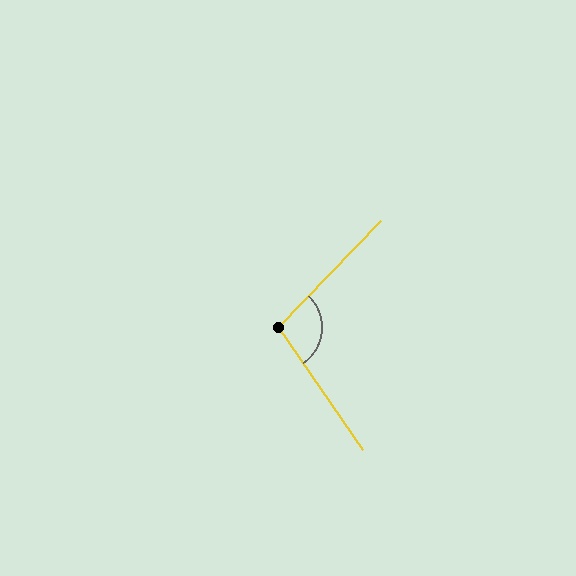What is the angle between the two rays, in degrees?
Approximately 102 degrees.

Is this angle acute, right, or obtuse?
It is obtuse.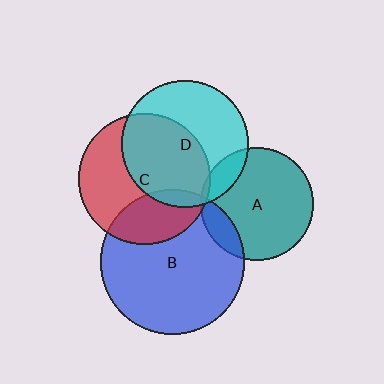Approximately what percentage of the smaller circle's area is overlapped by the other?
Approximately 15%.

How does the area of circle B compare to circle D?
Approximately 1.3 times.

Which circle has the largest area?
Circle B (blue).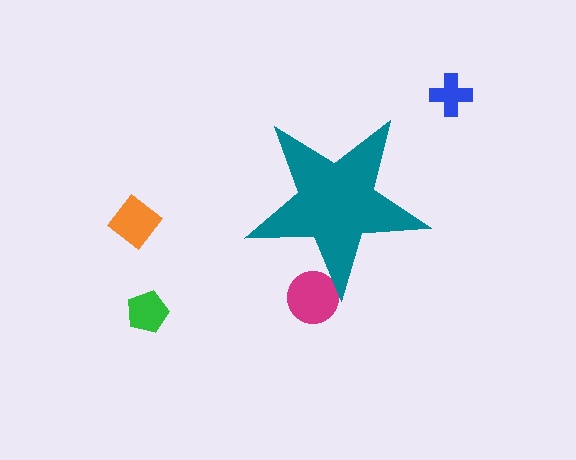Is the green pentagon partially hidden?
No, the green pentagon is fully visible.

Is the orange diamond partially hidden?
No, the orange diamond is fully visible.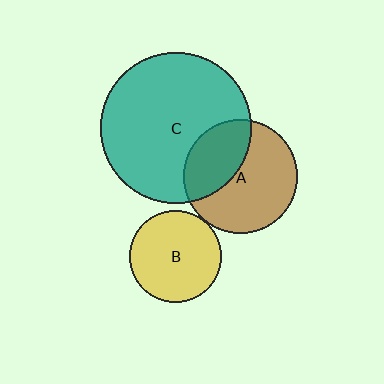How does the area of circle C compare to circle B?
Approximately 2.7 times.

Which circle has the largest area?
Circle C (teal).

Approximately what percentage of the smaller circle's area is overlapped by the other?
Approximately 35%.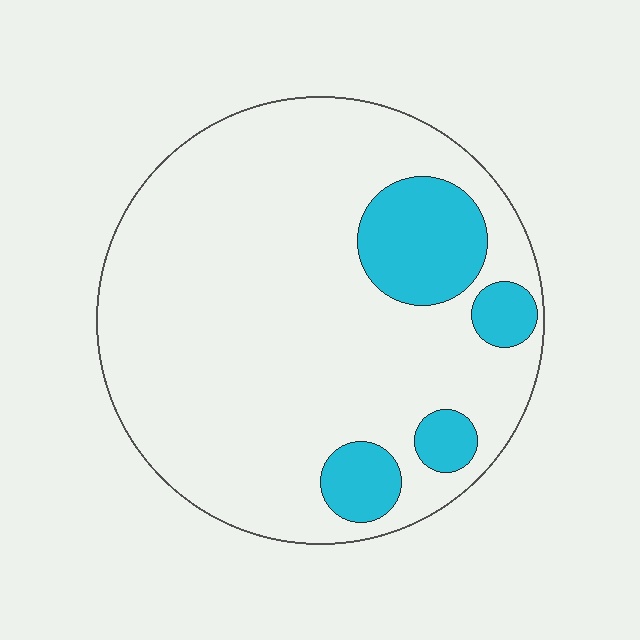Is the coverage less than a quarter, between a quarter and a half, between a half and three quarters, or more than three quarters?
Less than a quarter.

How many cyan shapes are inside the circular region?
4.